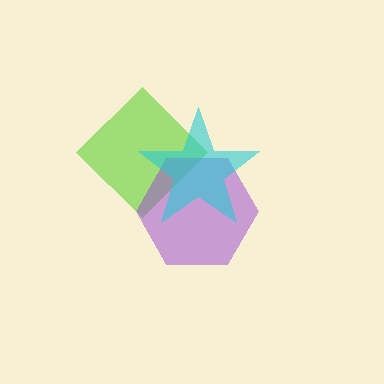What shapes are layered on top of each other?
The layered shapes are: a lime diamond, a purple hexagon, a cyan star.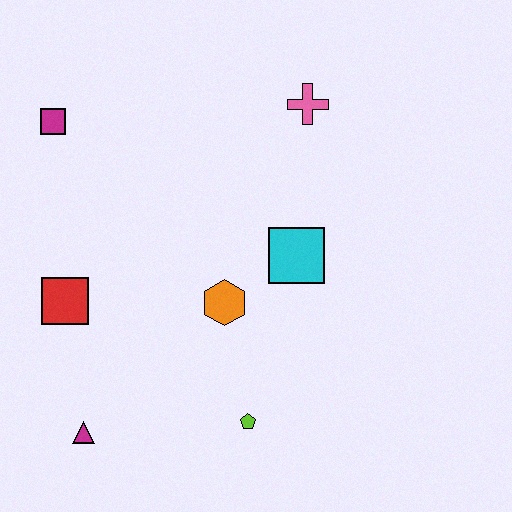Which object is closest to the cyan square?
The orange hexagon is closest to the cyan square.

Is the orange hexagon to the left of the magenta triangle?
No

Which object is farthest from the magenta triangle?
The pink cross is farthest from the magenta triangle.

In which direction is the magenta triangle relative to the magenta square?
The magenta triangle is below the magenta square.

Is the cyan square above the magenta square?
No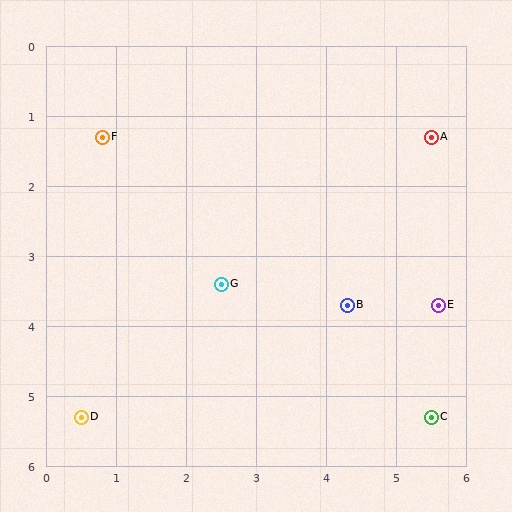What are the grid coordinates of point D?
Point D is at approximately (0.5, 5.3).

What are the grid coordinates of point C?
Point C is at approximately (5.5, 5.3).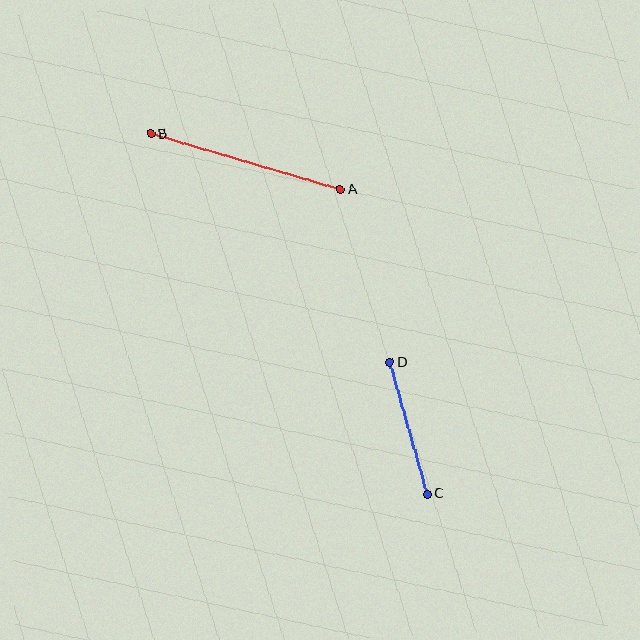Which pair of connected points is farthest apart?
Points A and B are farthest apart.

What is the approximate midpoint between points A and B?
The midpoint is at approximately (246, 162) pixels.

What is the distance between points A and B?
The distance is approximately 198 pixels.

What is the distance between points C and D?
The distance is approximately 137 pixels.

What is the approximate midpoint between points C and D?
The midpoint is at approximately (409, 428) pixels.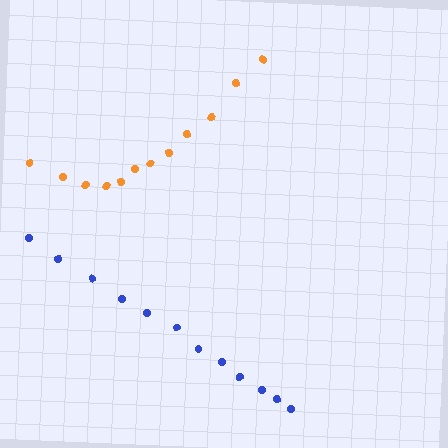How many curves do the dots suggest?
There are 2 distinct paths.